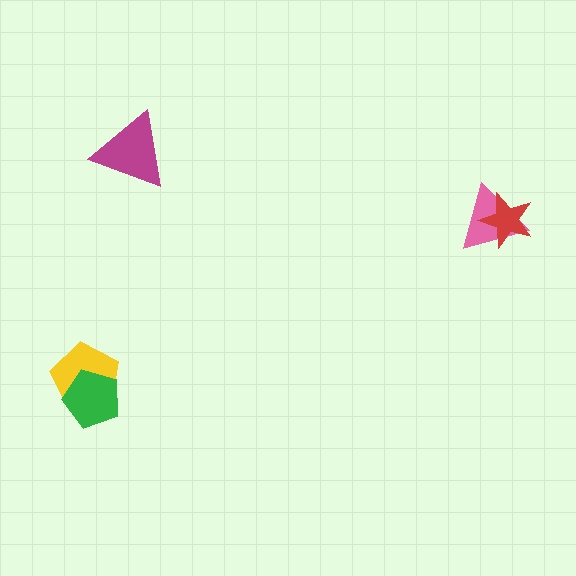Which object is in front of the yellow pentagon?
The green pentagon is in front of the yellow pentagon.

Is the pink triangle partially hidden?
Yes, it is partially covered by another shape.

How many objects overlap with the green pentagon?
1 object overlaps with the green pentagon.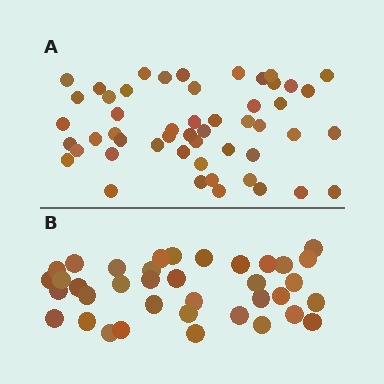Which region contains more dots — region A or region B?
Region A (the top region) has more dots.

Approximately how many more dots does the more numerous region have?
Region A has approximately 15 more dots than region B.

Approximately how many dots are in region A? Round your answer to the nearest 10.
About 50 dots. (The exact count is 51, which rounds to 50.)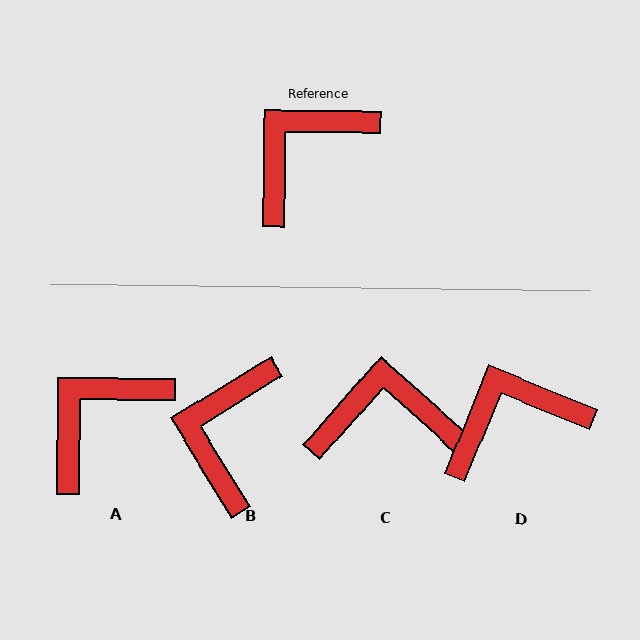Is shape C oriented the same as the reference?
No, it is off by about 41 degrees.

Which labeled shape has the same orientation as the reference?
A.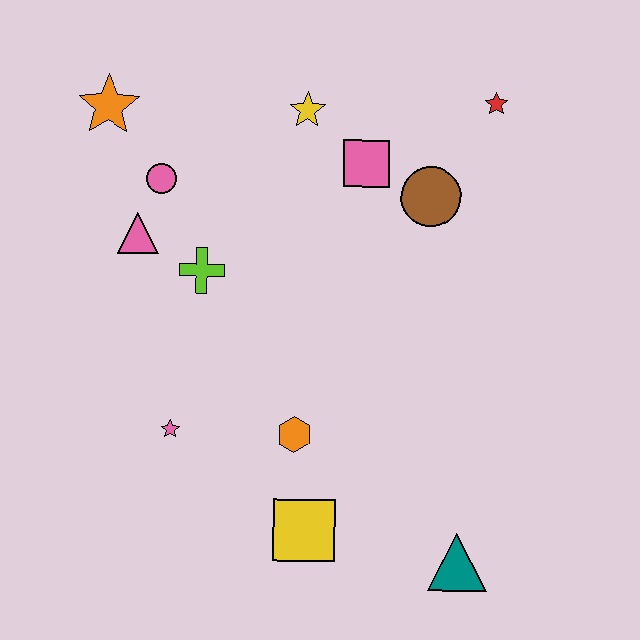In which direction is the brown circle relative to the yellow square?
The brown circle is above the yellow square.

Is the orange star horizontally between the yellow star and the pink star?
No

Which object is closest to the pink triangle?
The pink circle is closest to the pink triangle.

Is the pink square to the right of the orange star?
Yes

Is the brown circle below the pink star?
No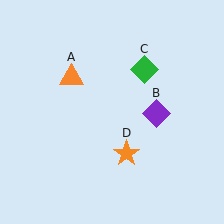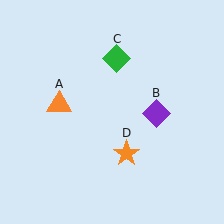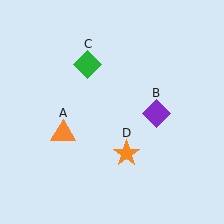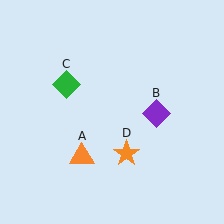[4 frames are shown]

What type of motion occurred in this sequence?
The orange triangle (object A), green diamond (object C) rotated counterclockwise around the center of the scene.